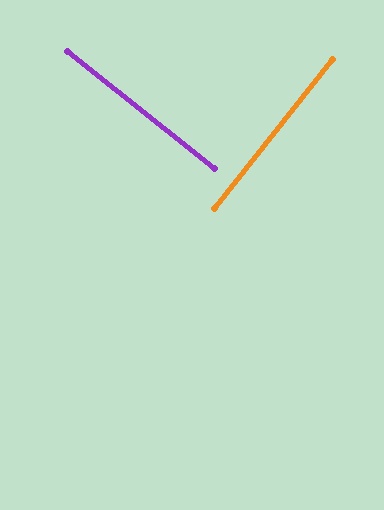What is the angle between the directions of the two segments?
Approximately 90 degrees.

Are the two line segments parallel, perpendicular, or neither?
Perpendicular — they meet at approximately 90°.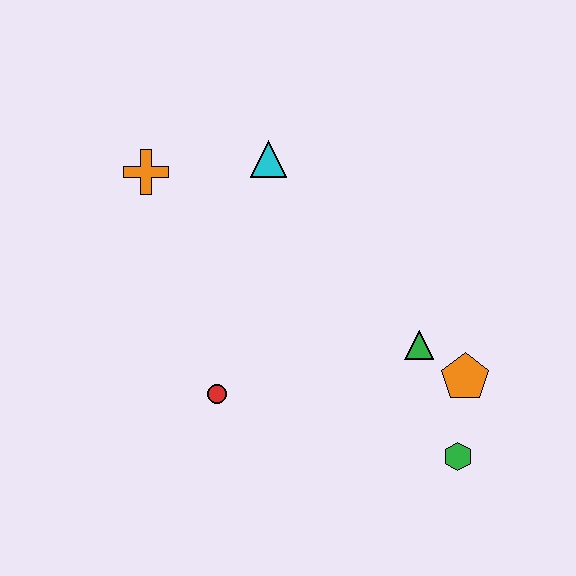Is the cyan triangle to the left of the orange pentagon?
Yes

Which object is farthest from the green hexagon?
The orange cross is farthest from the green hexagon.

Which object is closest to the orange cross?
The cyan triangle is closest to the orange cross.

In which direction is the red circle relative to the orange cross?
The red circle is below the orange cross.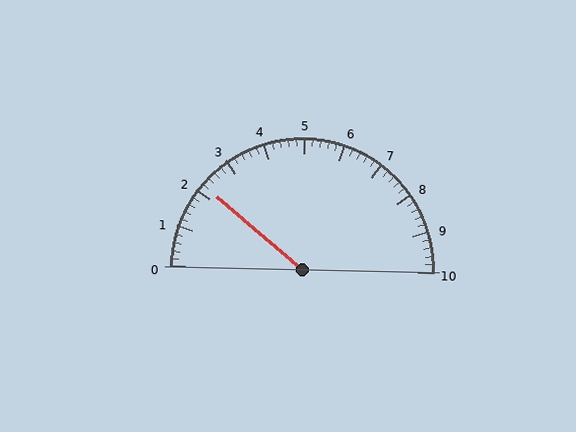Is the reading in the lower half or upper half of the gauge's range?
The reading is in the lower half of the range (0 to 10).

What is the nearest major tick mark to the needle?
The nearest major tick mark is 2.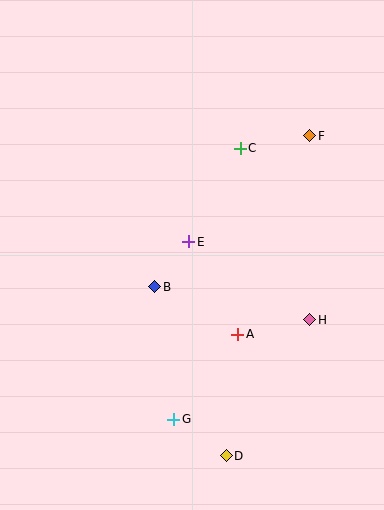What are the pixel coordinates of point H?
Point H is at (310, 320).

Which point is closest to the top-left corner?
Point C is closest to the top-left corner.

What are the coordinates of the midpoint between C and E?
The midpoint between C and E is at (214, 195).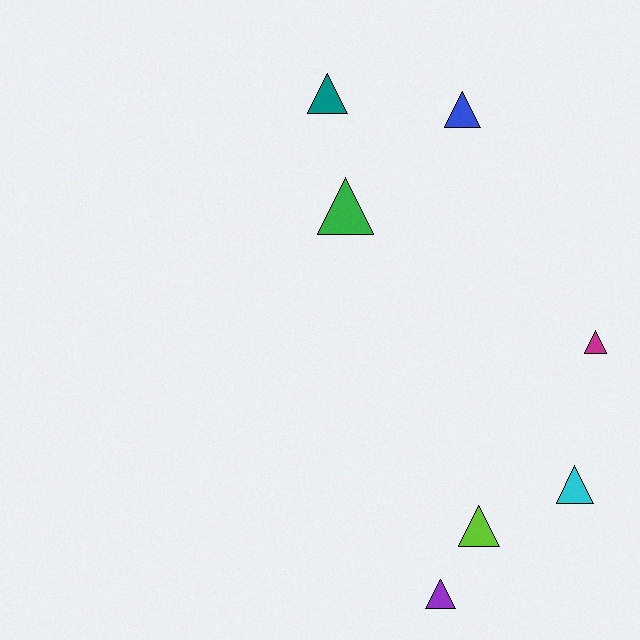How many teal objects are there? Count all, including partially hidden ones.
There is 1 teal object.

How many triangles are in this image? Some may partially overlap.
There are 7 triangles.